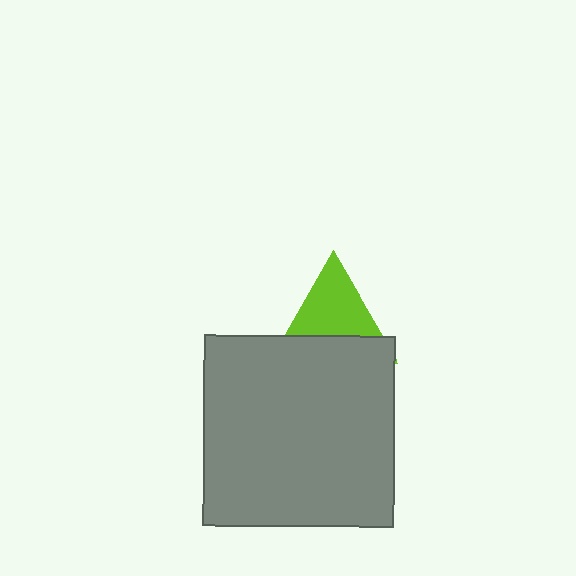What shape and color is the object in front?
The object in front is a gray square.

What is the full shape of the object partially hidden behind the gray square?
The partially hidden object is a lime triangle.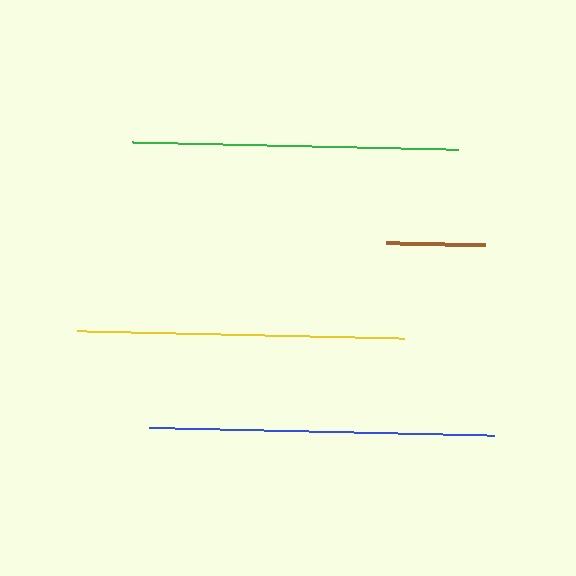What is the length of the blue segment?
The blue segment is approximately 345 pixels long.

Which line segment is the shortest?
The brown line is the shortest at approximately 98 pixels.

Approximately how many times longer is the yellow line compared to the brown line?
The yellow line is approximately 3.3 times the length of the brown line.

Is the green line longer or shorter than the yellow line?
The yellow line is longer than the green line.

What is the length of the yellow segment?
The yellow segment is approximately 327 pixels long.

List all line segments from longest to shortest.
From longest to shortest: blue, yellow, green, brown.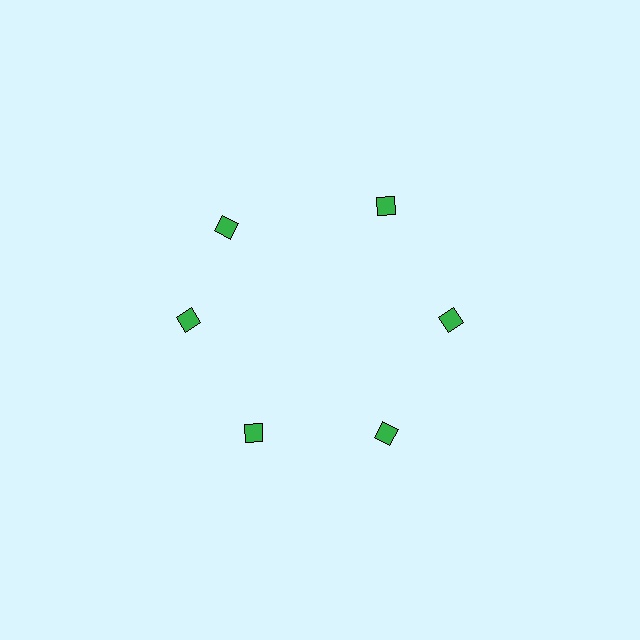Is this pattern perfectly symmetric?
No. The 6 green diamonds are arranged in a ring, but one element near the 11 o'clock position is rotated out of alignment along the ring, breaking the 6-fold rotational symmetry.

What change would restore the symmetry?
The symmetry would be restored by rotating it back into even spacing with its neighbors so that all 6 diamonds sit at equal angles and equal distance from the center.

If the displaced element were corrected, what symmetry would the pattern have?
It would have 6-fold rotational symmetry — the pattern would map onto itself every 60 degrees.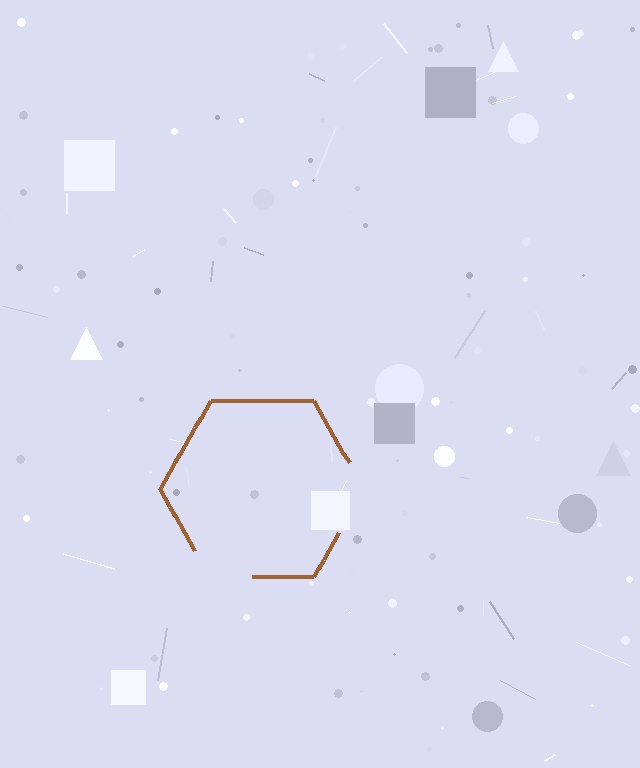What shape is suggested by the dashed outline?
The dashed outline suggests a hexagon.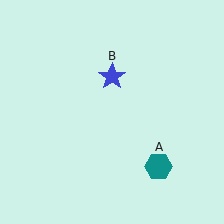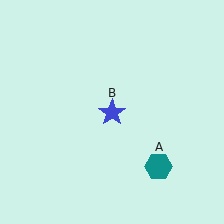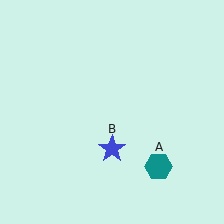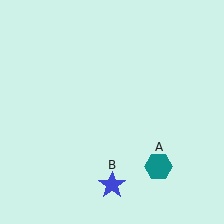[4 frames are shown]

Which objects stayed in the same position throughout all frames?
Teal hexagon (object A) remained stationary.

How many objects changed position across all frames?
1 object changed position: blue star (object B).